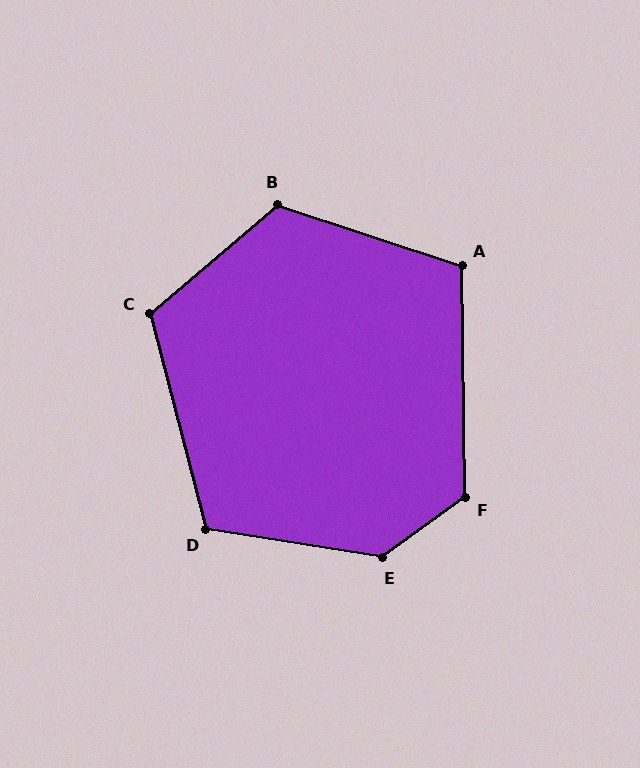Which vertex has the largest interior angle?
E, at approximately 135 degrees.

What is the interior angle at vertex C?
Approximately 116 degrees (obtuse).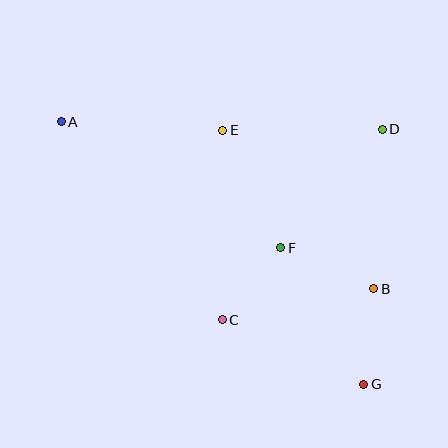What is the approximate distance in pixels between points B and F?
The distance between B and F is approximately 102 pixels.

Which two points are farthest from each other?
Points A and G are farthest from each other.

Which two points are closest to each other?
Points C and F are closest to each other.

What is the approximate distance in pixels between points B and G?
The distance between B and G is approximately 96 pixels.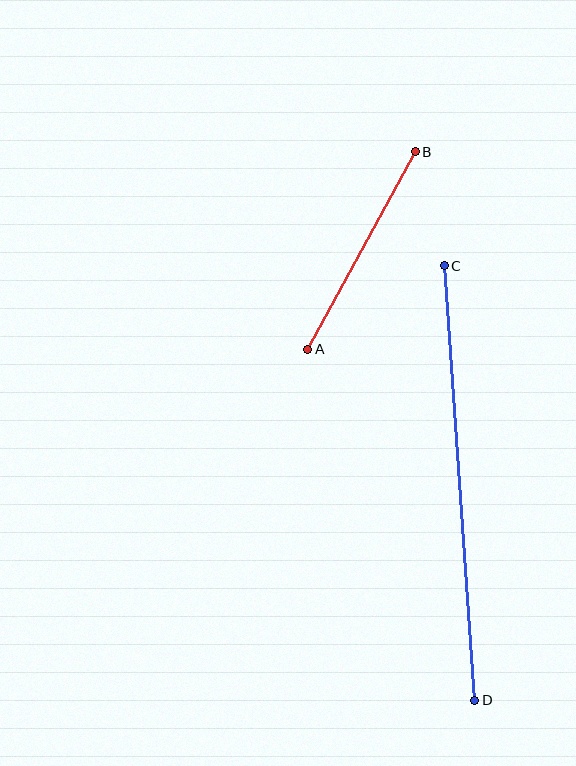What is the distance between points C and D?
The distance is approximately 436 pixels.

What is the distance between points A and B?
The distance is approximately 225 pixels.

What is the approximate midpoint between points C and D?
The midpoint is at approximately (460, 483) pixels.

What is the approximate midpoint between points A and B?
The midpoint is at approximately (361, 251) pixels.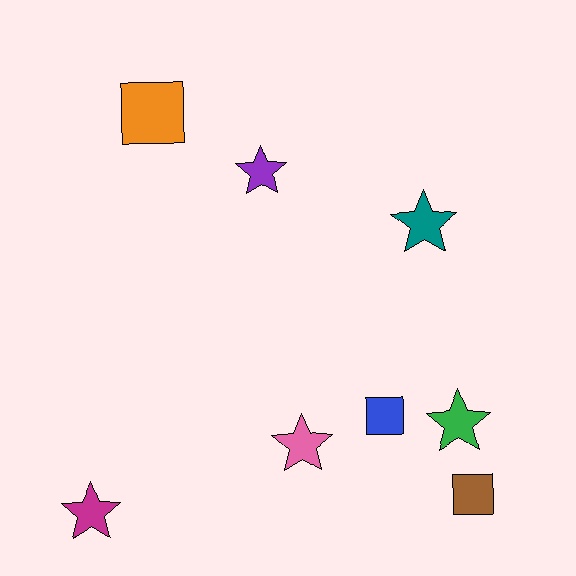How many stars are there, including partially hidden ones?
There are 5 stars.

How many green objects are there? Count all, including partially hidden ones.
There is 1 green object.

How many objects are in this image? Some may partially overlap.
There are 8 objects.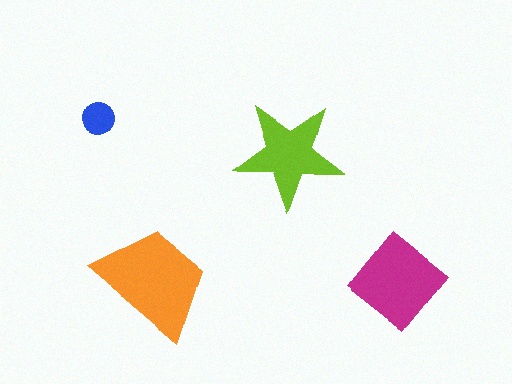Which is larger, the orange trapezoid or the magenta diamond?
The orange trapezoid.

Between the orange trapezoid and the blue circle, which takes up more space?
The orange trapezoid.